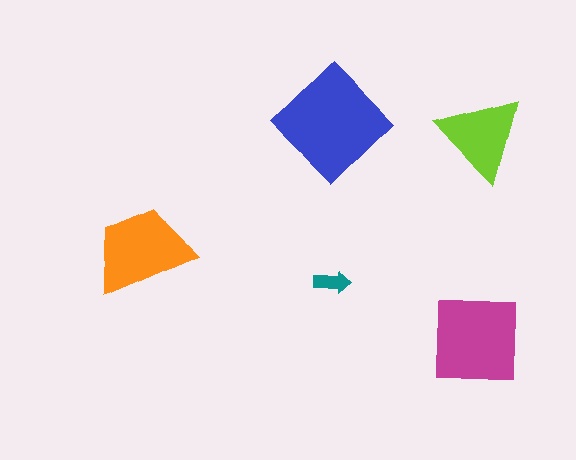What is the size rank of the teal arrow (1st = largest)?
5th.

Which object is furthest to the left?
The orange trapezoid is leftmost.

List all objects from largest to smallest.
The blue diamond, the magenta square, the orange trapezoid, the lime triangle, the teal arrow.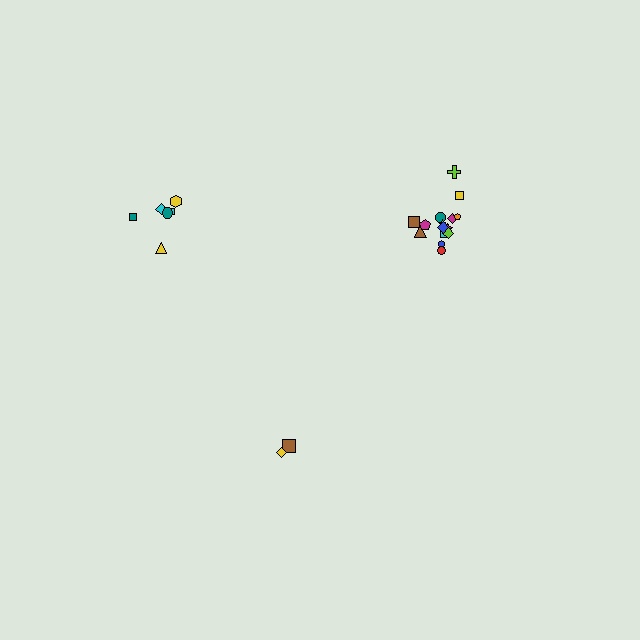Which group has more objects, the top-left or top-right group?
The top-right group.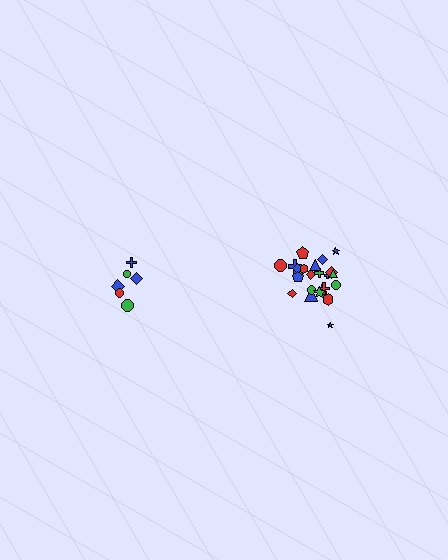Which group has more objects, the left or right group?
The right group.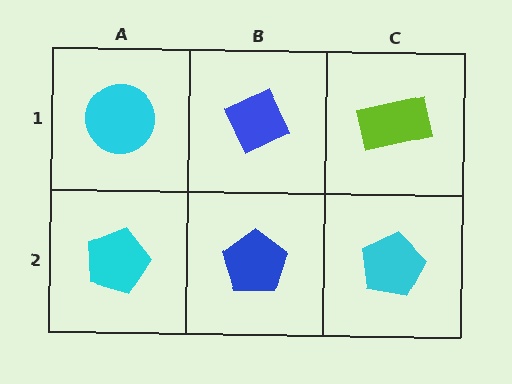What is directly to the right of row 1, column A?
A blue diamond.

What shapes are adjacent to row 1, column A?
A cyan pentagon (row 2, column A), a blue diamond (row 1, column B).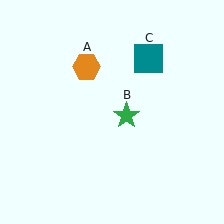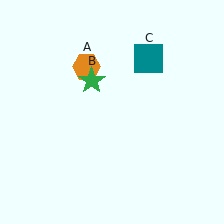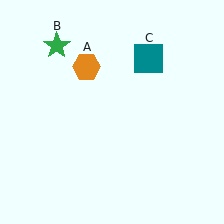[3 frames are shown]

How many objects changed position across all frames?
1 object changed position: green star (object B).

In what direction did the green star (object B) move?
The green star (object B) moved up and to the left.